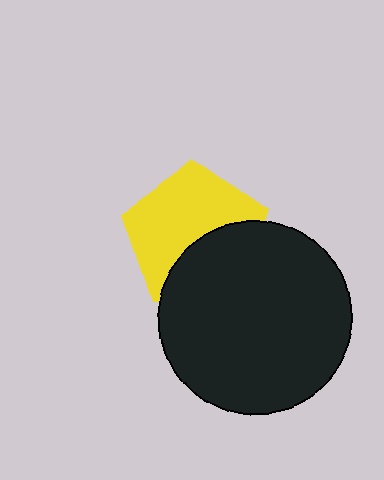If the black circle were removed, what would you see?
You would see the complete yellow pentagon.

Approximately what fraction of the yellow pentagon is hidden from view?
Roughly 39% of the yellow pentagon is hidden behind the black circle.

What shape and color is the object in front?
The object in front is a black circle.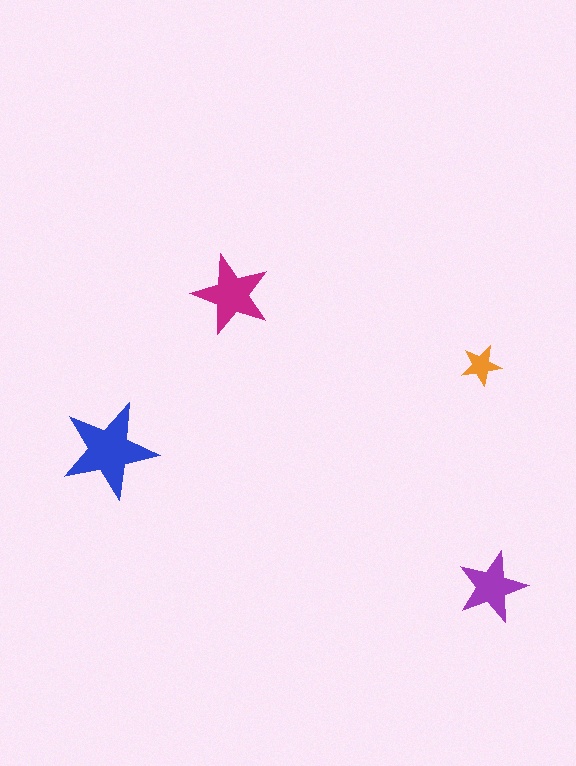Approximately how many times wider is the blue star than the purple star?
About 1.5 times wider.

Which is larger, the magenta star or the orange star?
The magenta one.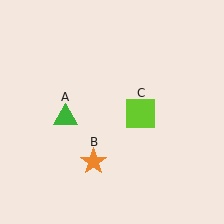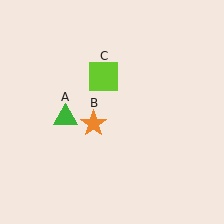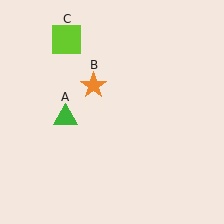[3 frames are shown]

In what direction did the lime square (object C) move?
The lime square (object C) moved up and to the left.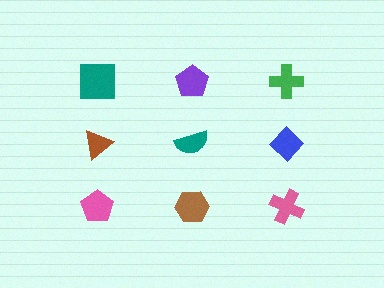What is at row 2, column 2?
A teal semicircle.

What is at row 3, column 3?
A pink cross.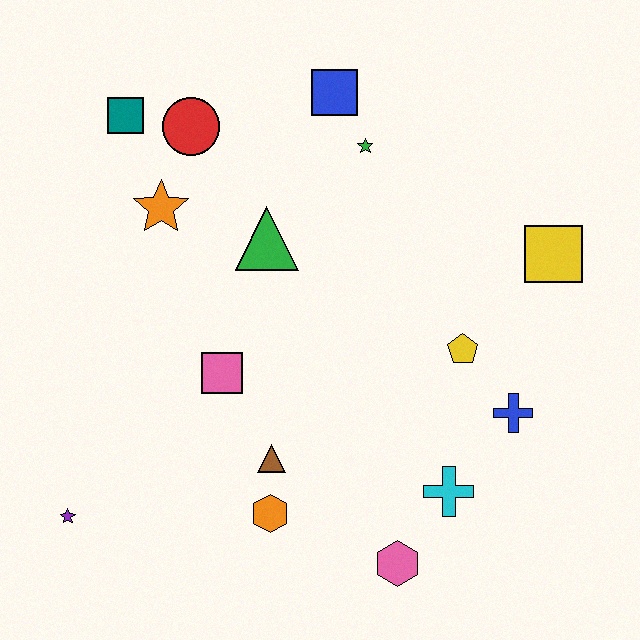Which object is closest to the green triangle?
The orange star is closest to the green triangle.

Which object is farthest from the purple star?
The yellow square is farthest from the purple star.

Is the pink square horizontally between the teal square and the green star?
Yes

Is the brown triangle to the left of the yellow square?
Yes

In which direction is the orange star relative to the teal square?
The orange star is below the teal square.